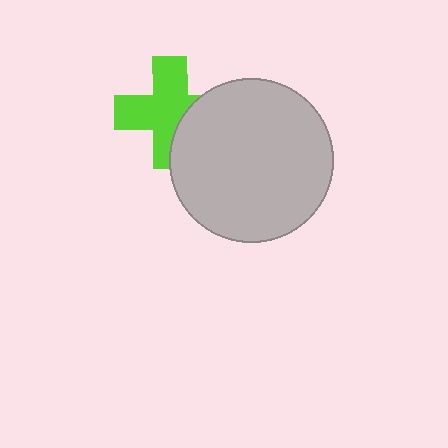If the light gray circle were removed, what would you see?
You would see the complete lime cross.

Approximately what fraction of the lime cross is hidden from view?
Roughly 32% of the lime cross is hidden behind the light gray circle.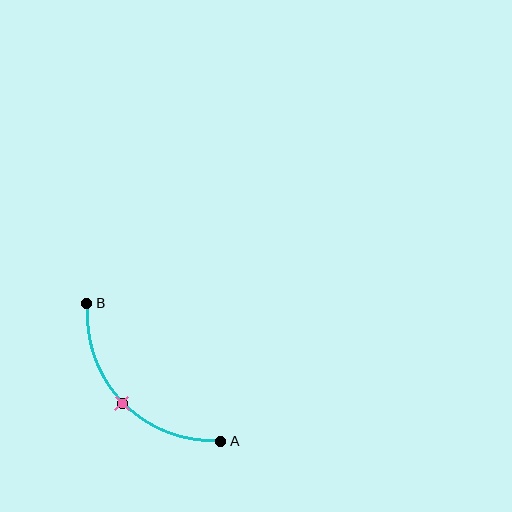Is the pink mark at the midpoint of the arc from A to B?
Yes. The pink mark lies on the arc at equal arc-length from both A and B — it is the arc midpoint.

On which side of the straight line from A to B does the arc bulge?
The arc bulges below and to the left of the straight line connecting A and B.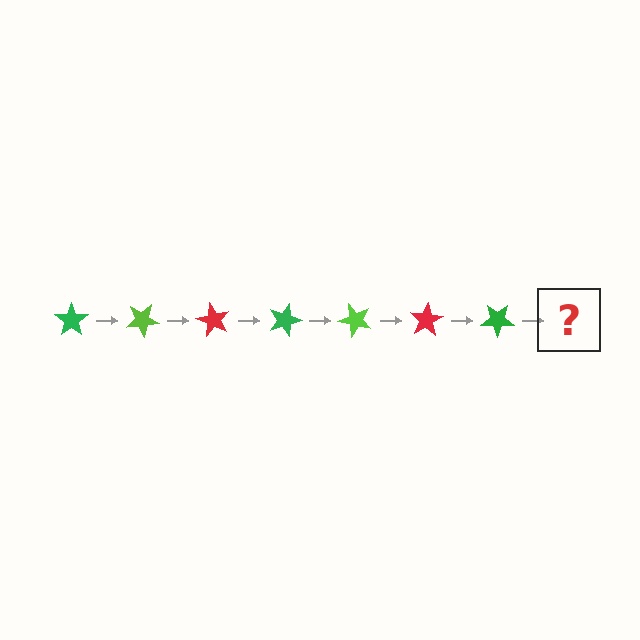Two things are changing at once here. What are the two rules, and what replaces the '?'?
The two rules are that it rotates 30 degrees each step and the color cycles through green, lime, and red. The '?' should be a lime star, rotated 210 degrees from the start.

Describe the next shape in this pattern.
It should be a lime star, rotated 210 degrees from the start.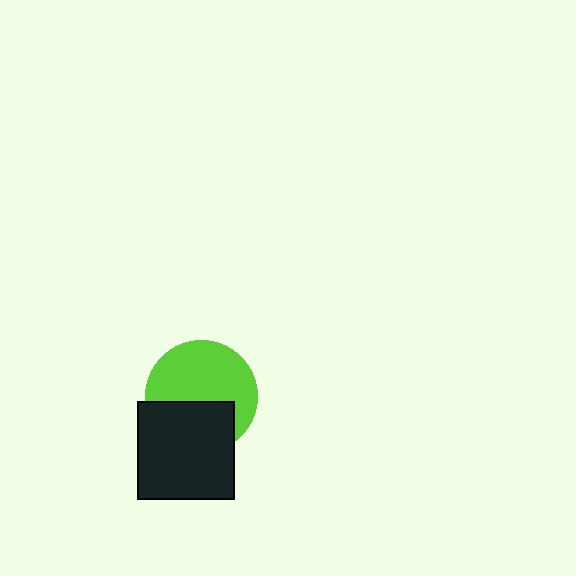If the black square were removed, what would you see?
You would see the complete lime circle.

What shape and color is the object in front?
The object in front is a black square.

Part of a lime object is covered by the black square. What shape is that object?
It is a circle.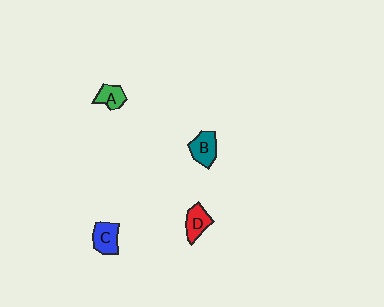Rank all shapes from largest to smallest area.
From largest to smallest: C (blue), B (teal), D (red), A (green).